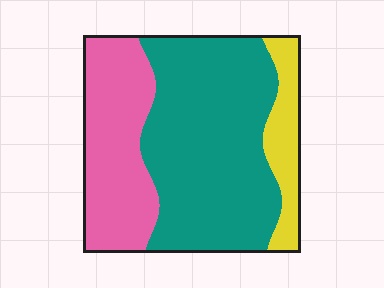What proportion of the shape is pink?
Pink takes up about one third (1/3) of the shape.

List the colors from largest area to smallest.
From largest to smallest: teal, pink, yellow.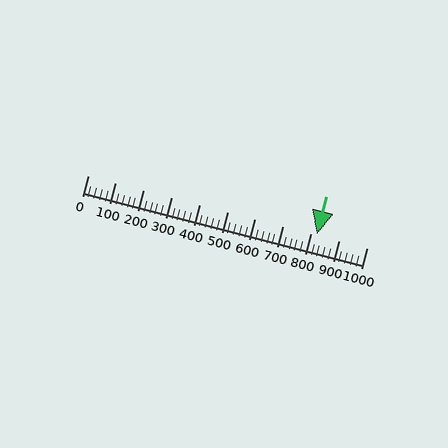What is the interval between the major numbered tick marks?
The major tick marks are spaced 100 units apart.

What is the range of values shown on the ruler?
The ruler shows values from 0 to 1000.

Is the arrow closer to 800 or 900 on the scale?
The arrow is closer to 800.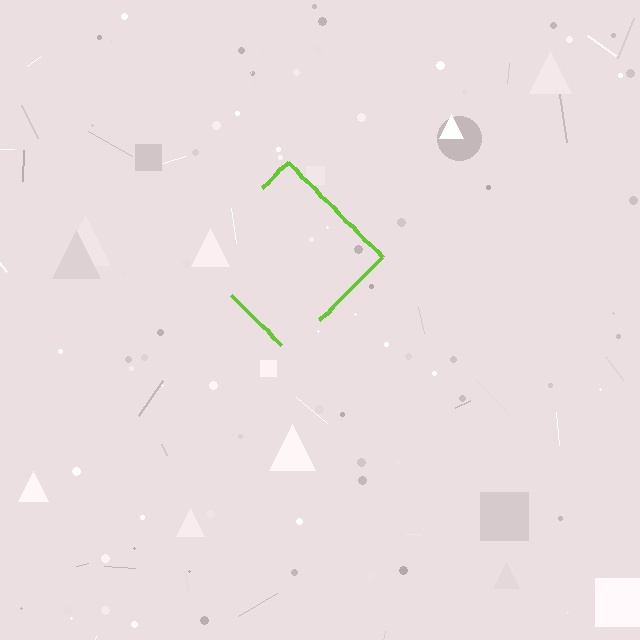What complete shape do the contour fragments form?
The contour fragments form a diamond.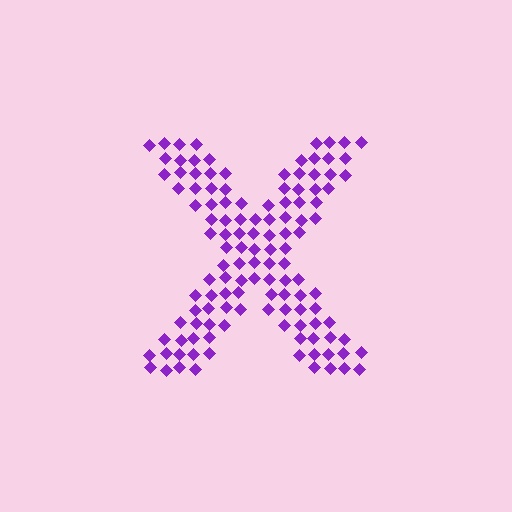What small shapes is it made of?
It is made of small diamonds.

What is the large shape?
The large shape is the letter X.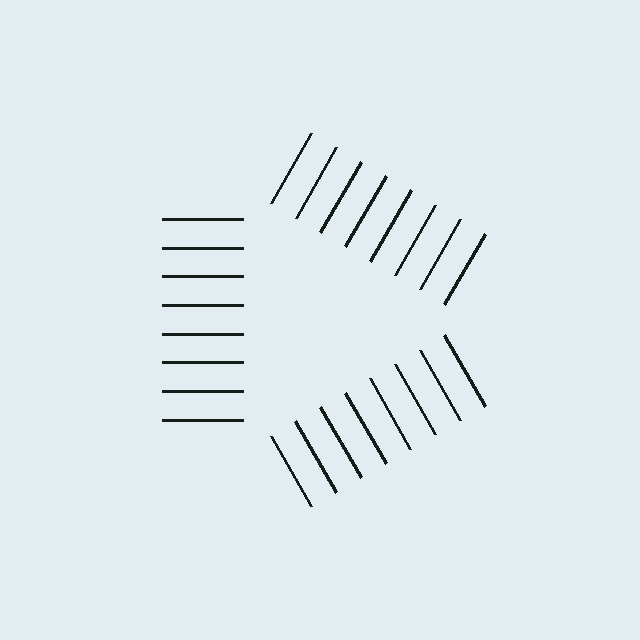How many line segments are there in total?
24 — 8 along each of the 3 edges.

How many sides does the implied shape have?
3 sides — the line-ends trace a triangle.